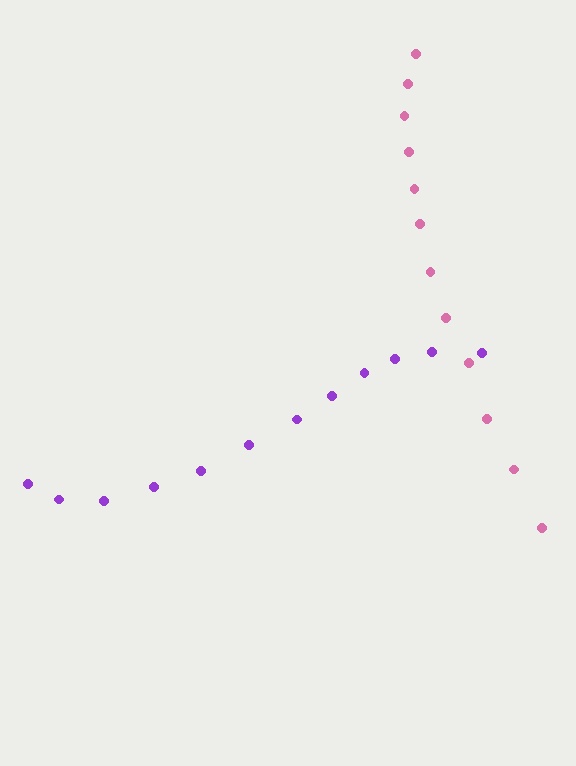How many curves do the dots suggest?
There are 2 distinct paths.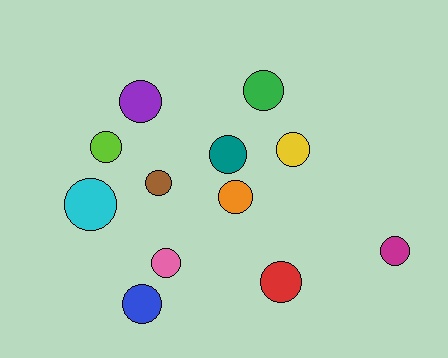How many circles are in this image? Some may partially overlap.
There are 12 circles.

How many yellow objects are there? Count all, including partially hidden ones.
There is 1 yellow object.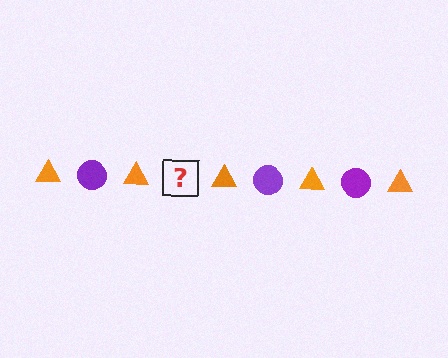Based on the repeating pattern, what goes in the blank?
The blank should be a purple circle.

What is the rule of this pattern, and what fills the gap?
The rule is that the pattern alternates between orange triangle and purple circle. The gap should be filled with a purple circle.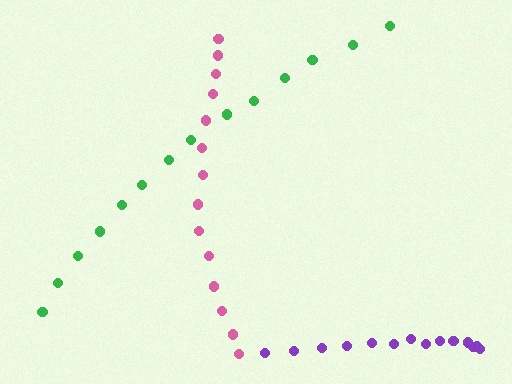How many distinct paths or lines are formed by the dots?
There are 3 distinct paths.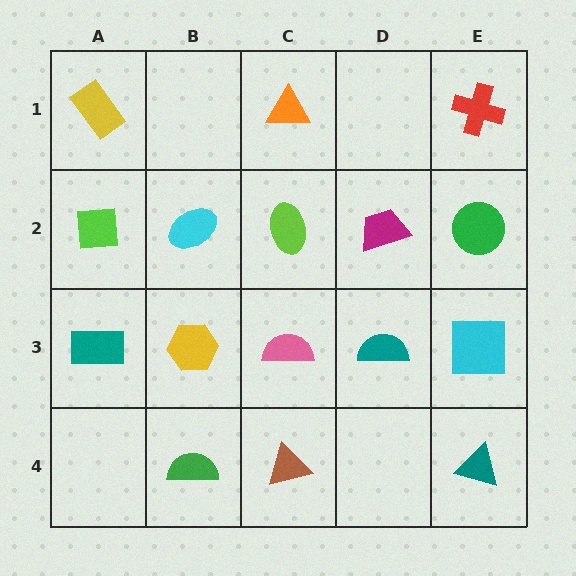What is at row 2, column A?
A lime square.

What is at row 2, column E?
A green circle.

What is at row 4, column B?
A green semicircle.